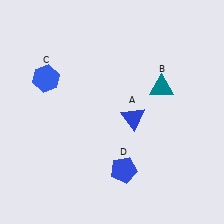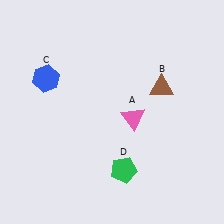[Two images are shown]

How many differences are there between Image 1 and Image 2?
There are 3 differences between the two images.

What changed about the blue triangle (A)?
In Image 1, A is blue. In Image 2, it changed to pink.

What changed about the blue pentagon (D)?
In Image 1, D is blue. In Image 2, it changed to green.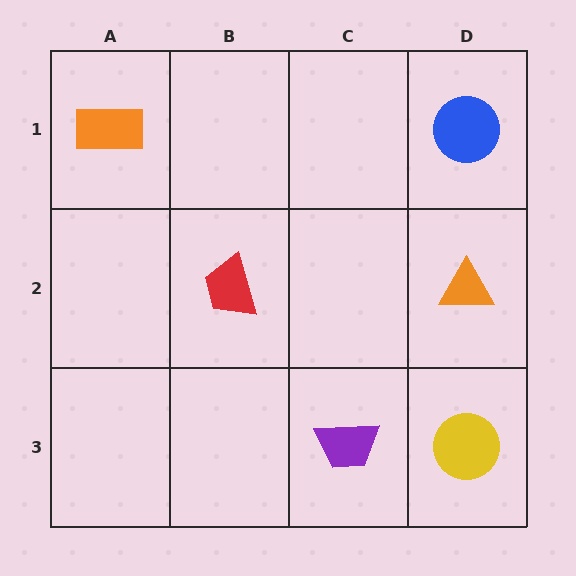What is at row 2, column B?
A red trapezoid.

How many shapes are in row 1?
2 shapes.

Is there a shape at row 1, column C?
No, that cell is empty.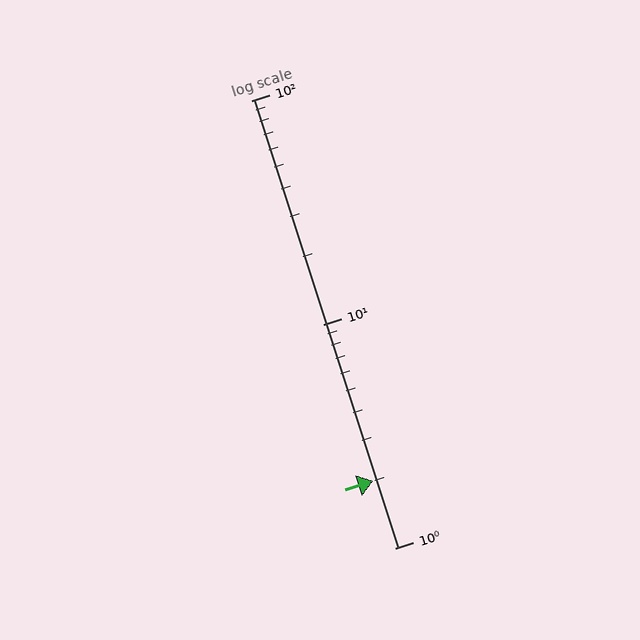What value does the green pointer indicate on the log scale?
The pointer indicates approximately 2.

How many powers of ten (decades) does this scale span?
The scale spans 2 decades, from 1 to 100.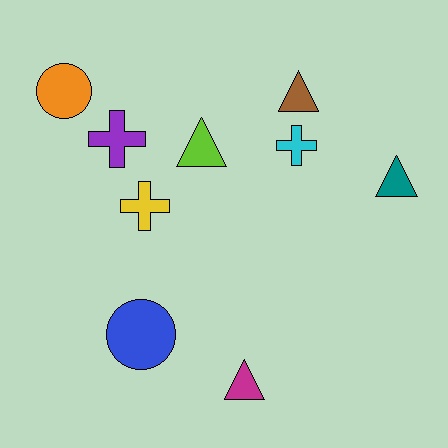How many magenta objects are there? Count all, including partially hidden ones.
There is 1 magenta object.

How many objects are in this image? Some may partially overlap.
There are 9 objects.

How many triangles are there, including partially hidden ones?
There are 4 triangles.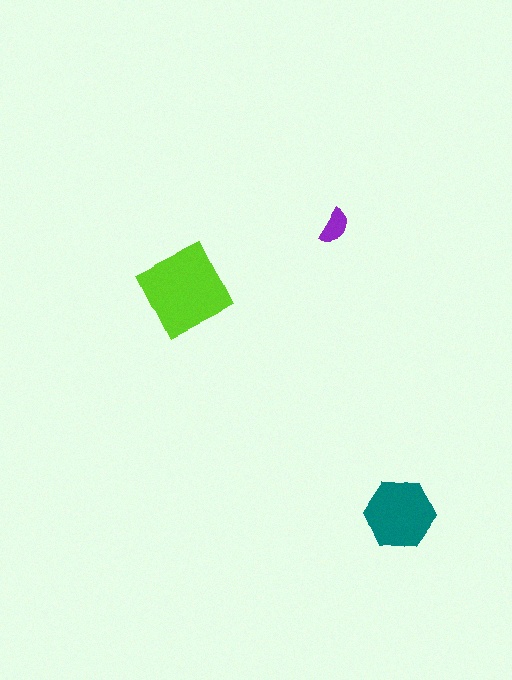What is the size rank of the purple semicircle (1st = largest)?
3rd.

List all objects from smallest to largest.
The purple semicircle, the teal hexagon, the lime square.